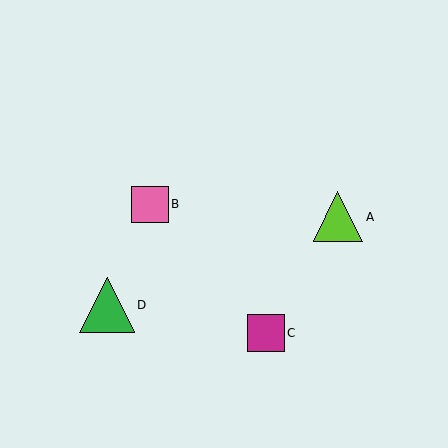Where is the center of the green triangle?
The center of the green triangle is at (107, 305).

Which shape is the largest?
The green triangle (labeled D) is the largest.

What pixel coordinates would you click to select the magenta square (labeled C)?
Click at (266, 333) to select the magenta square C.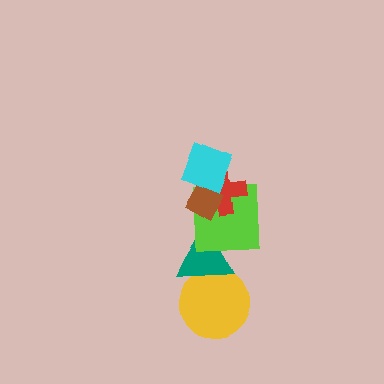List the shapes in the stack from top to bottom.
From top to bottom: the cyan square, the brown diamond, the red cross, the lime square, the teal triangle, the yellow circle.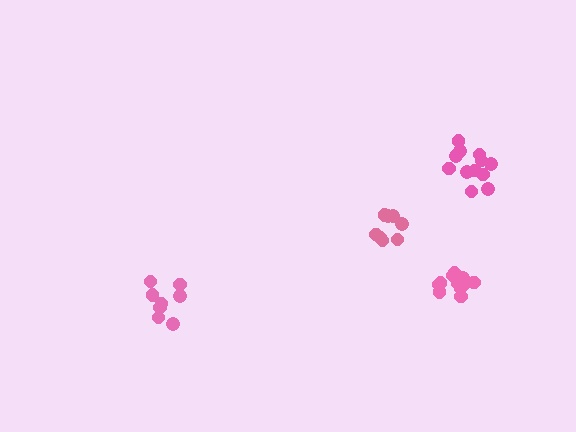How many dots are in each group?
Group 1: 12 dots, Group 2: 12 dots, Group 3: 8 dots, Group 4: 8 dots (40 total).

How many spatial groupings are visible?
There are 4 spatial groupings.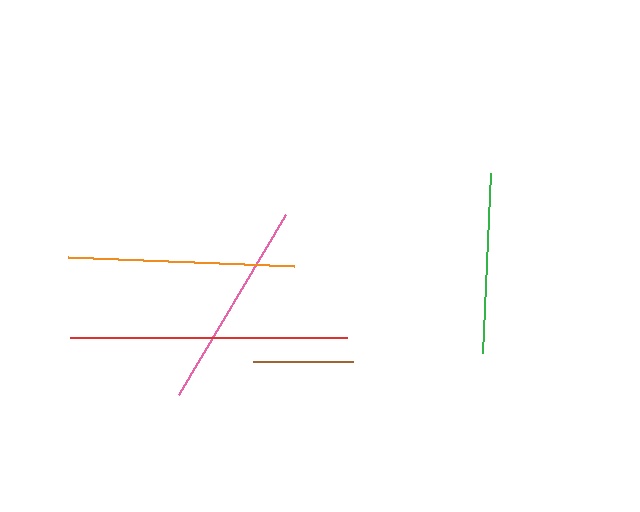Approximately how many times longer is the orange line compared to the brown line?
The orange line is approximately 2.3 times the length of the brown line.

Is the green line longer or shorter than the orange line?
The orange line is longer than the green line.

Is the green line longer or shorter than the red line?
The red line is longer than the green line.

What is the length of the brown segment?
The brown segment is approximately 100 pixels long.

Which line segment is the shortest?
The brown line is the shortest at approximately 100 pixels.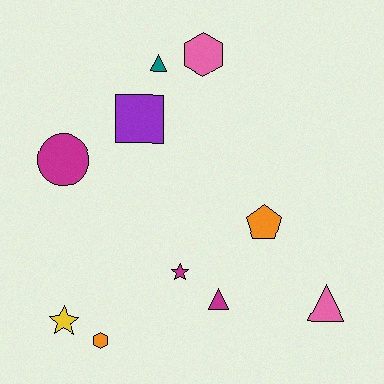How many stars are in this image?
There are 2 stars.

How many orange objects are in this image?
There are 2 orange objects.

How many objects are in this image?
There are 10 objects.